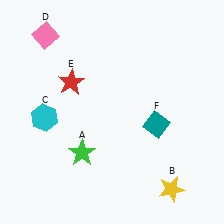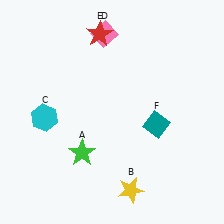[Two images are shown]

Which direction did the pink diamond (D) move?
The pink diamond (D) moved right.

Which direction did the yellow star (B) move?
The yellow star (B) moved left.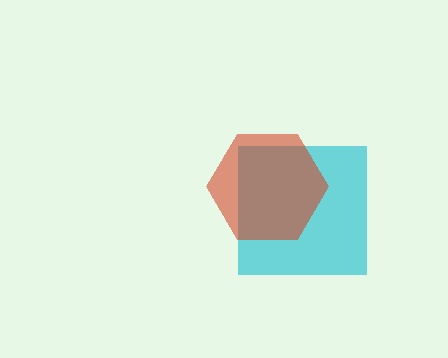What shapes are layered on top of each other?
The layered shapes are: a cyan square, a red hexagon.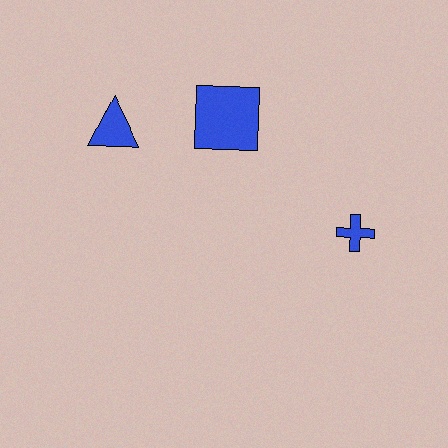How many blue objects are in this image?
There are 3 blue objects.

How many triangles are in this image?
There is 1 triangle.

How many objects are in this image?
There are 3 objects.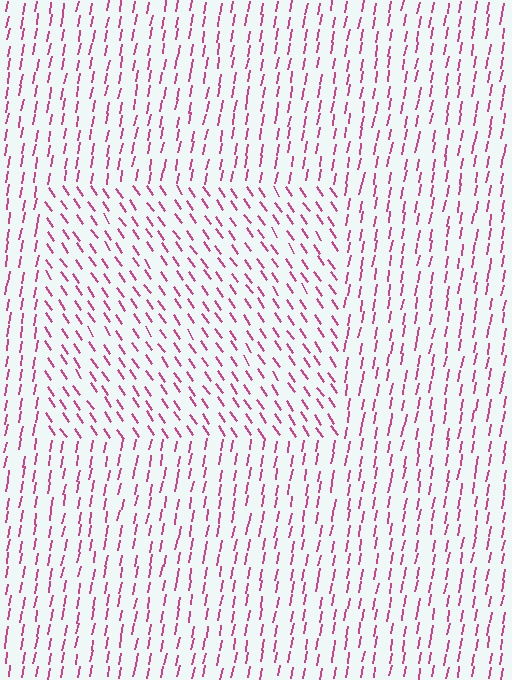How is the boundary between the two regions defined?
The boundary is defined purely by a change in line orientation (approximately 45 degrees difference). All lines are the same color and thickness.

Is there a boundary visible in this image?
Yes, there is a texture boundary formed by a change in line orientation.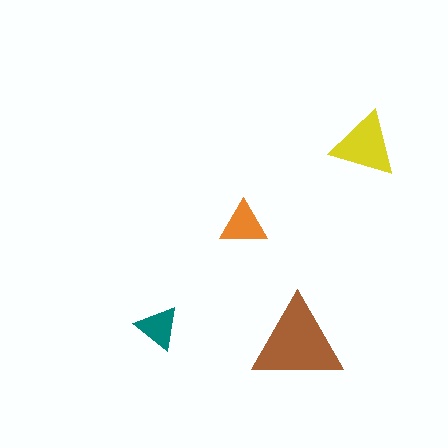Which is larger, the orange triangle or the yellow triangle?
The yellow one.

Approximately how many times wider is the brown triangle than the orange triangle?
About 2 times wider.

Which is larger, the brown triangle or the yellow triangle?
The brown one.